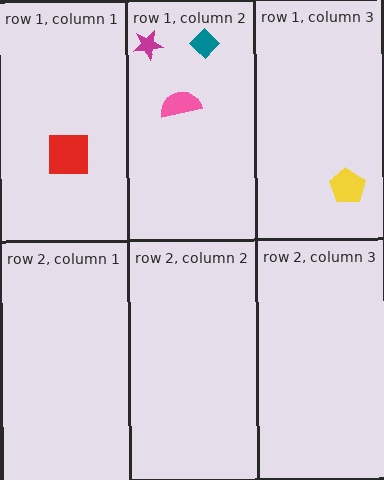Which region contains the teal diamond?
The row 1, column 2 region.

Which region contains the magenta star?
The row 1, column 2 region.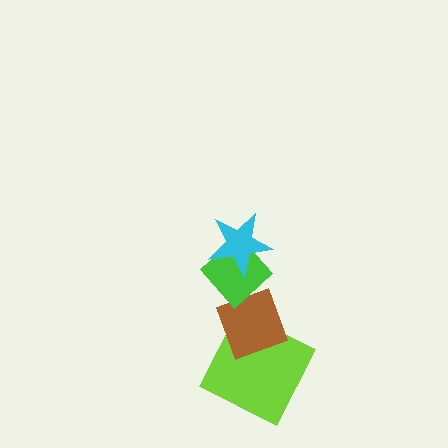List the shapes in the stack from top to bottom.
From top to bottom: the cyan star, the green diamond, the brown diamond, the lime square.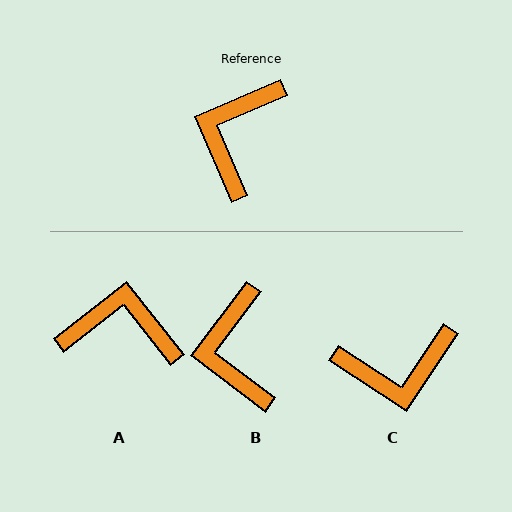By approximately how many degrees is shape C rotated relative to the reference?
Approximately 123 degrees counter-clockwise.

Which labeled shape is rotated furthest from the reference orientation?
C, about 123 degrees away.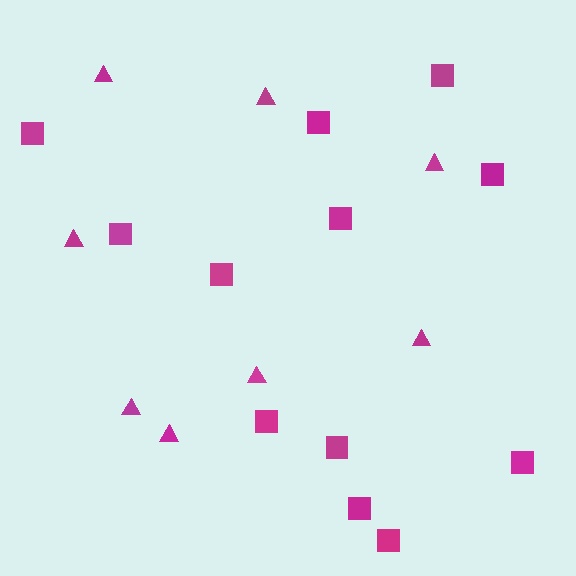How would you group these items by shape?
There are 2 groups: one group of squares (12) and one group of triangles (8).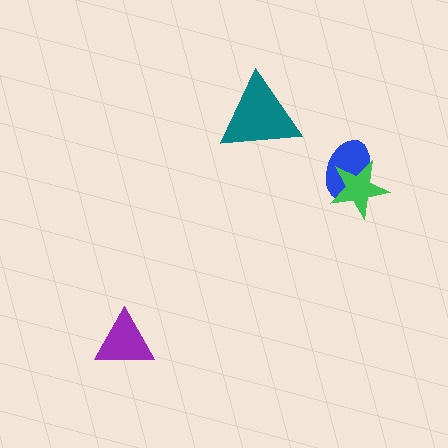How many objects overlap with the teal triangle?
0 objects overlap with the teal triangle.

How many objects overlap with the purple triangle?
0 objects overlap with the purple triangle.